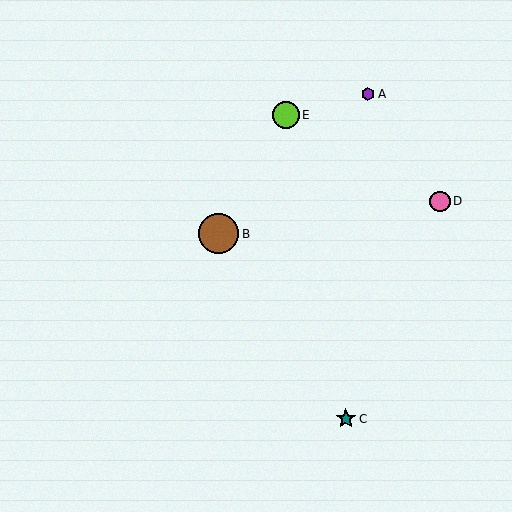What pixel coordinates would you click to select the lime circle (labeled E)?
Click at (286, 115) to select the lime circle E.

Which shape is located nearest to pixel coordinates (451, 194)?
The pink circle (labeled D) at (440, 201) is nearest to that location.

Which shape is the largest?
The brown circle (labeled B) is the largest.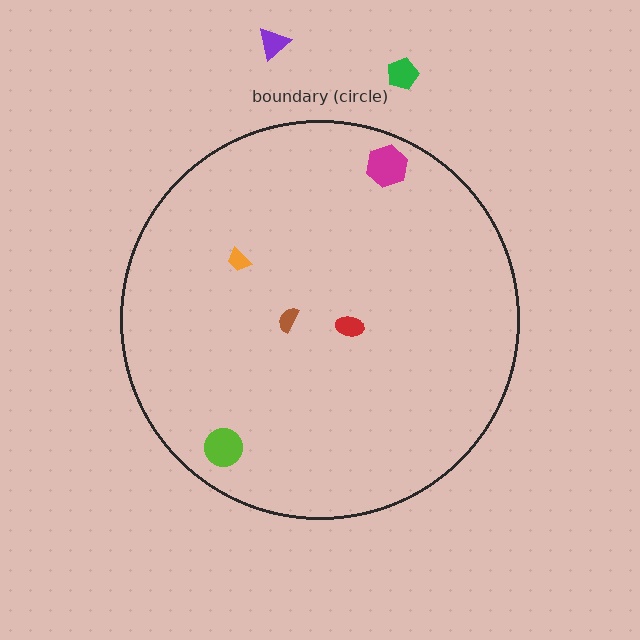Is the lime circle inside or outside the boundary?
Inside.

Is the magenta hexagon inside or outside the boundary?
Inside.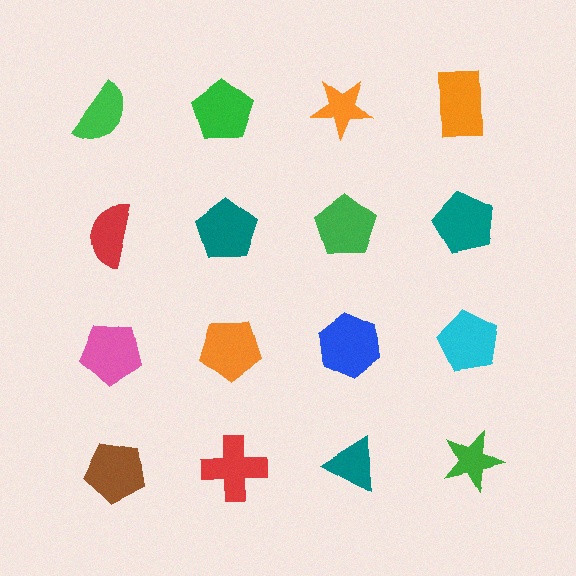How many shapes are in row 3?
4 shapes.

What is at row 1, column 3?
An orange star.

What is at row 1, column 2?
A green pentagon.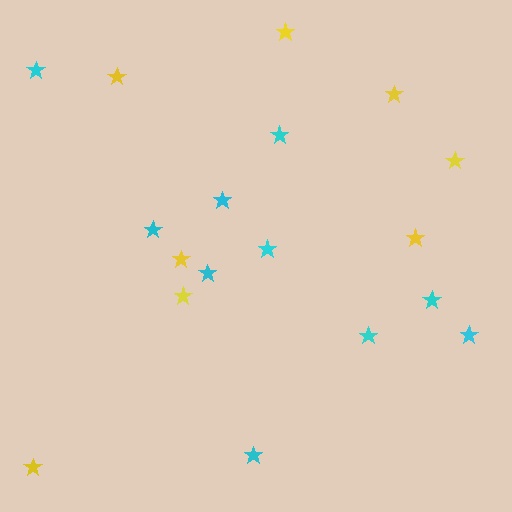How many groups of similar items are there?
There are 2 groups: one group of yellow stars (8) and one group of cyan stars (10).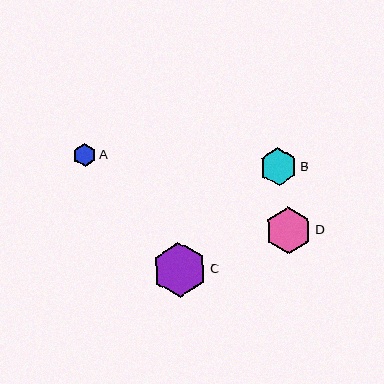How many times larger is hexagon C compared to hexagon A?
Hexagon C is approximately 2.4 times the size of hexagon A.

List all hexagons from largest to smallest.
From largest to smallest: C, D, B, A.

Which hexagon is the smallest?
Hexagon A is the smallest with a size of approximately 23 pixels.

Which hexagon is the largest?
Hexagon C is the largest with a size of approximately 55 pixels.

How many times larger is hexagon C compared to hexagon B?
Hexagon C is approximately 1.5 times the size of hexagon B.